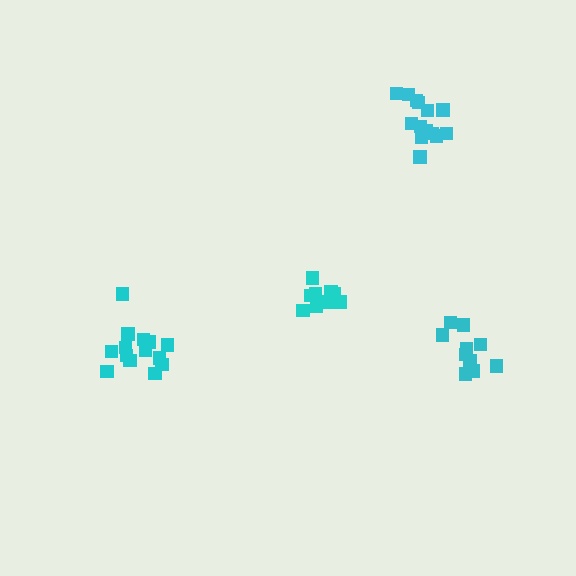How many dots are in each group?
Group 1: 11 dots, Group 2: 14 dots, Group 3: 14 dots, Group 4: 10 dots (49 total).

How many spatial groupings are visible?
There are 4 spatial groupings.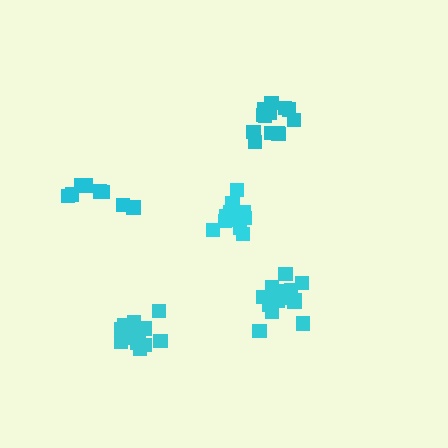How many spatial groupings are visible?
There are 5 spatial groupings.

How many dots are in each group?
Group 1: 12 dots, Group 2: 13 dots, Group 3: 13 dots, Group 4: 14 dots, Group 5: 8 dots (60 total).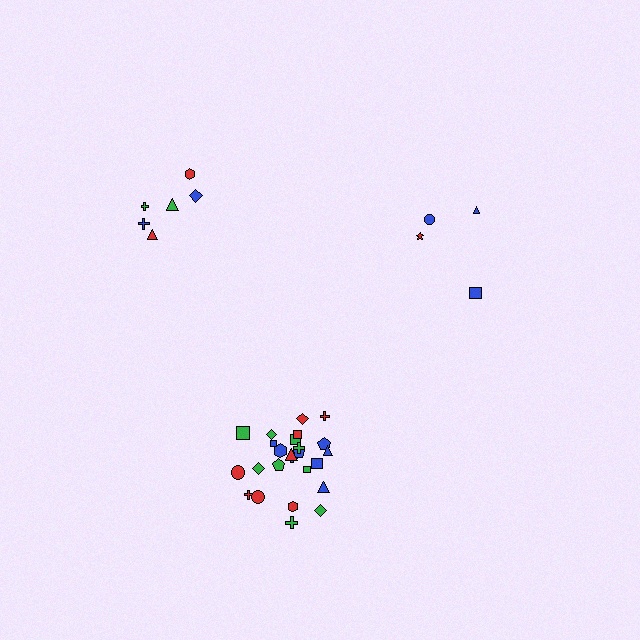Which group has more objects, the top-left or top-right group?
The top-left group.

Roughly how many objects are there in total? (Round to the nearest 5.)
Roughly 35 objects in total.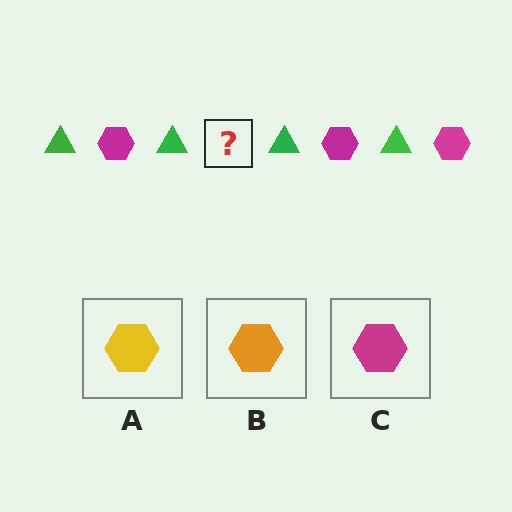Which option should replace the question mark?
Option C.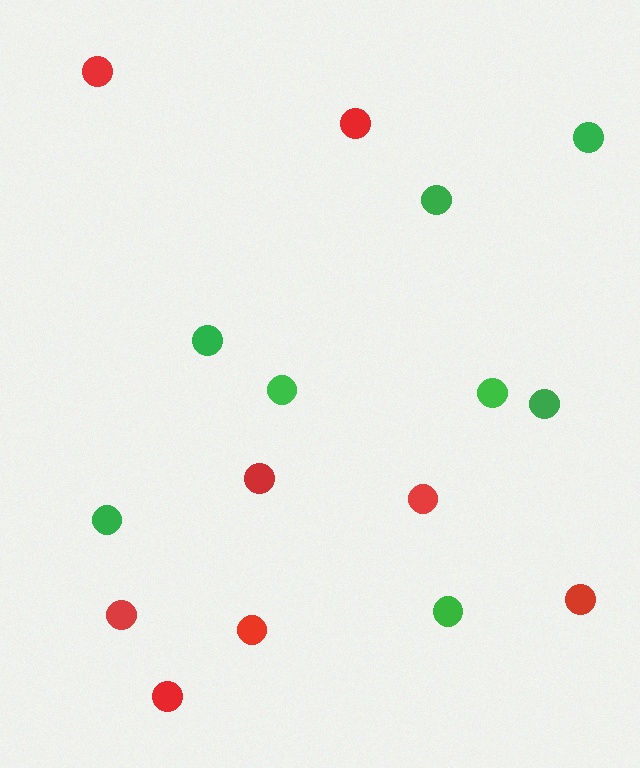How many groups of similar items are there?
There are 2 groups: one group of green circles (8) and one group of red circles (8).